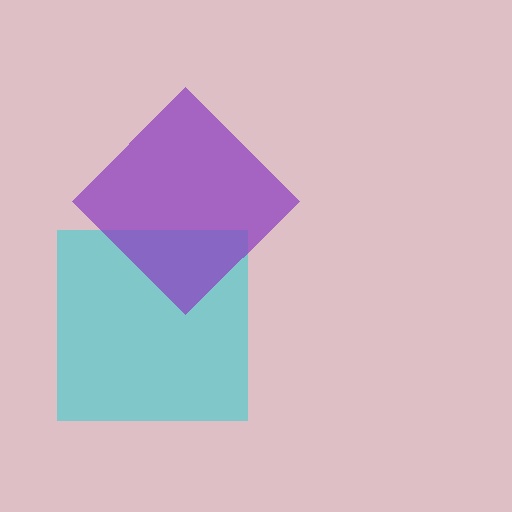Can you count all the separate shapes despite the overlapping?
Yes, there are 2 separate shapes.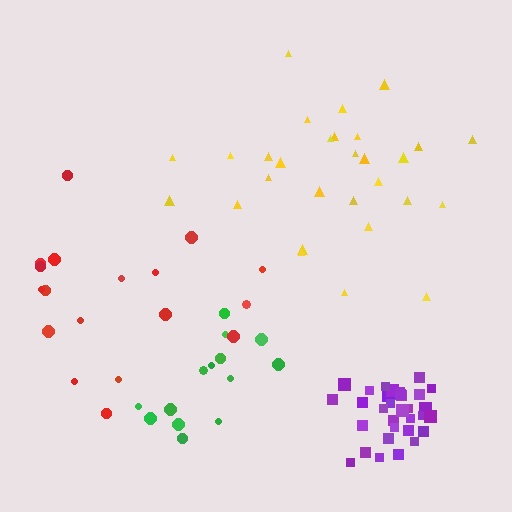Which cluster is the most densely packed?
Purple.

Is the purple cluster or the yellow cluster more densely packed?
Purple.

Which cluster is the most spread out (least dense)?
Red.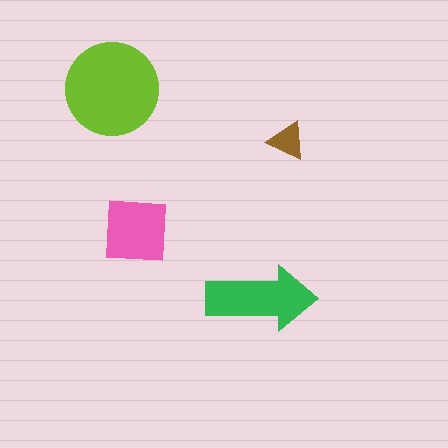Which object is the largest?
The lime circle.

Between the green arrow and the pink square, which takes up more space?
The green arrow.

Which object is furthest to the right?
The brown triangle is rightmost.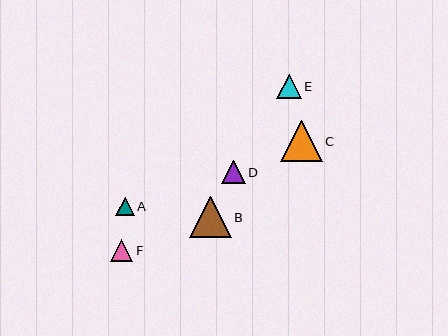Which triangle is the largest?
Triangle C is the largest with a size of approximately 41 pixels.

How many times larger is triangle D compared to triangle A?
Triangle D is approximately 1.3 times the size of triangle A.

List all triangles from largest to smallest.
From largest to smallest: C, B, E, D, F, A.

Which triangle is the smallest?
Triangle A is the smallest with a size of approximately 18 pixels.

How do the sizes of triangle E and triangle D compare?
Triangle E and triangle D are approximately the same size.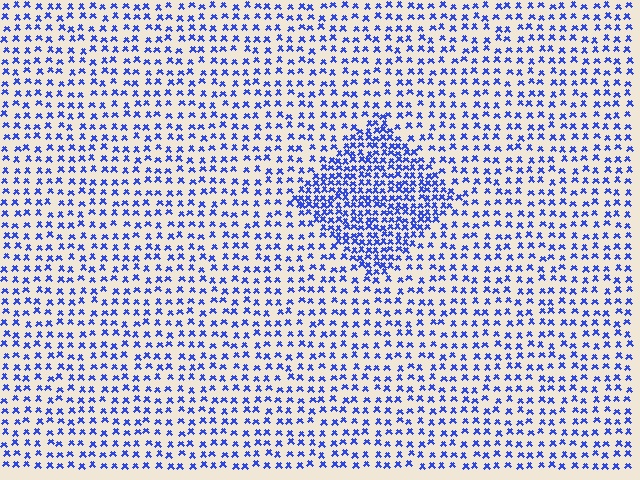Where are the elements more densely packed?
The elements are more densely packed inside the diamond boundary.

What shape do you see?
I see a diamond.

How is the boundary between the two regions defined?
The boundary is defined by a change in element density (approximately 2.2x ratio). All elements are the same color, size, and shape.